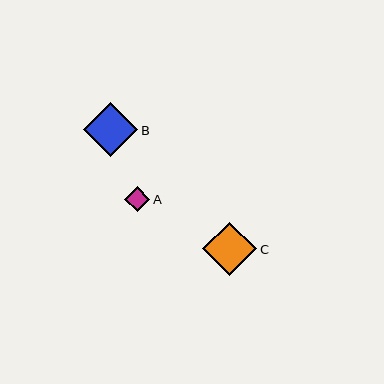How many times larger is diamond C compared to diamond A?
Diamond C is approximately 2.1 times the size of diamond A.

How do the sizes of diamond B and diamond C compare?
Diamond B and diamond C are approximately the same size.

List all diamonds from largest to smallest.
From largest to smallest: B, C, A.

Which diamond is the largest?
Diamond B is the largest with a size of approximately 54 pixels.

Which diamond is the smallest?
Diamond A is the smallest with a size of approximately 25 pixels.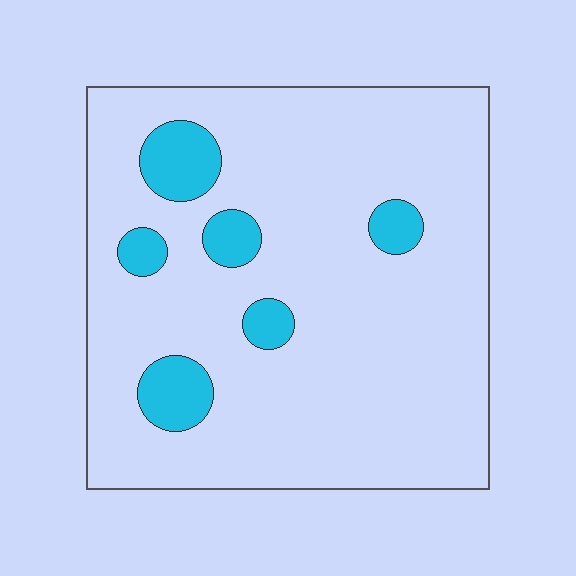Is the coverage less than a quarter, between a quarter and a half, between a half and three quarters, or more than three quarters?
Less than a quarter.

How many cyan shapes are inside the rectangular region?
6.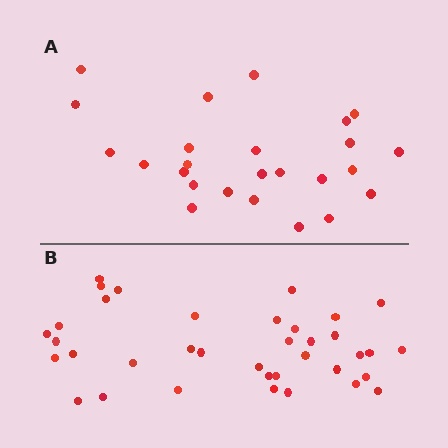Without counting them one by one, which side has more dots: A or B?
Region B (the bottom region) has more dots.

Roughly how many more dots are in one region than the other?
Region B has roughly 12 or so more dots than region A.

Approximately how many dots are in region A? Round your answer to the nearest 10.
About 20 dots. (The exact count is 25, which rounds to 20.)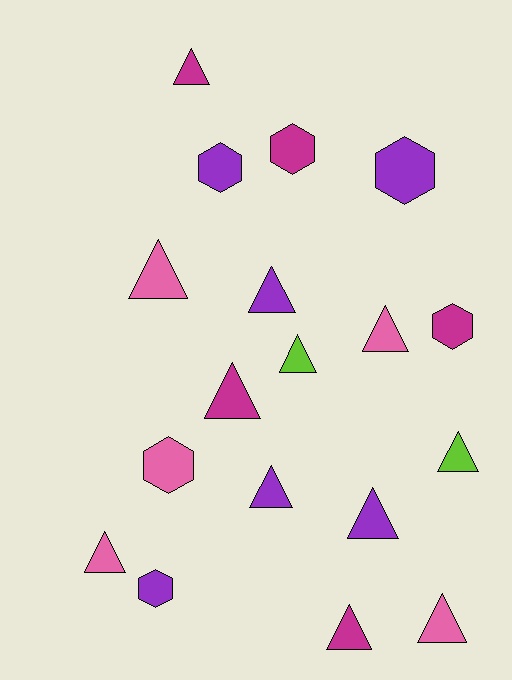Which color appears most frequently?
Purple, with 6 objects.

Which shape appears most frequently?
Triangle, with 12 objects.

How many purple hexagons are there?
There are 3 purple hexagons.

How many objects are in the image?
There are 18 objects.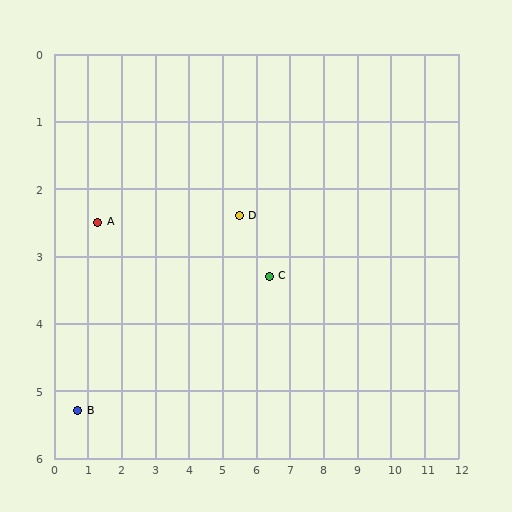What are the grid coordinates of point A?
Point A is at approximately (1.3, 2.5).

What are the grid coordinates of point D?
Point D is at approximately (5.5, 2.4).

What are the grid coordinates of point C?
Point C is at approximately (6.4, 3.3).